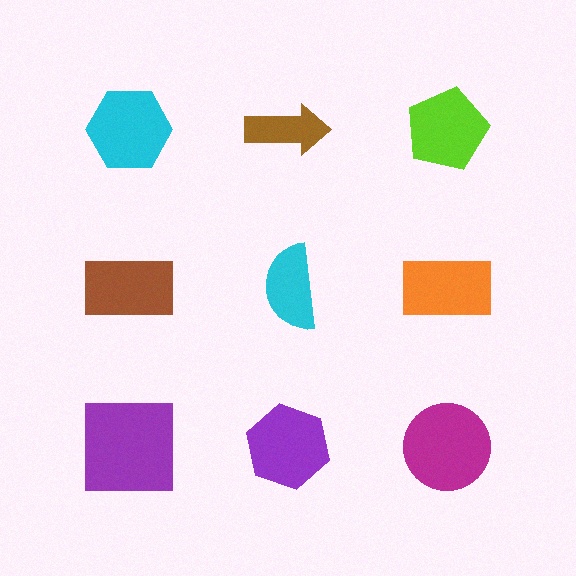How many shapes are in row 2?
3 shapes.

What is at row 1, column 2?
A brown arrow.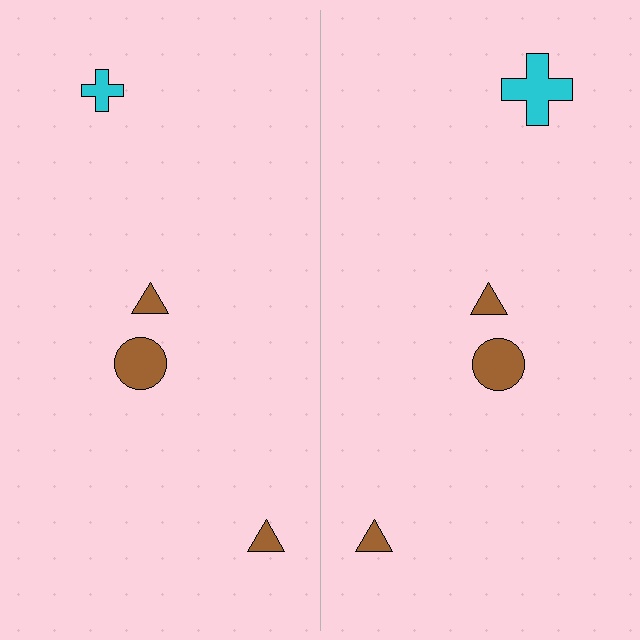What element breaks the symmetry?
The cyan cross on the right side has a different size than its mirror counterpart.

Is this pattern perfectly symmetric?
No, the pattern is not perfectly symmetric. The cyan cross on the right side has a different size than its mirror counterpart.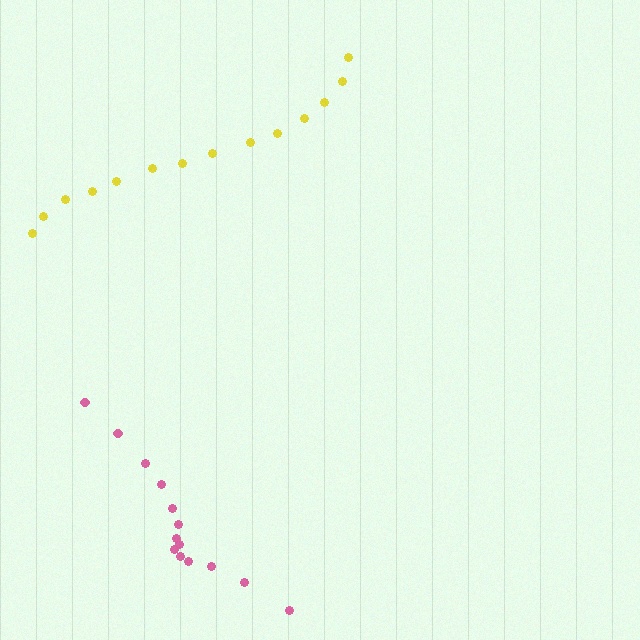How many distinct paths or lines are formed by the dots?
There are 2 distinct paths.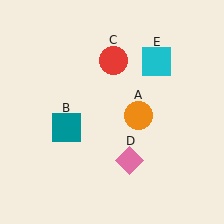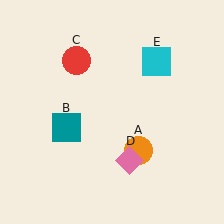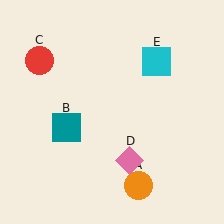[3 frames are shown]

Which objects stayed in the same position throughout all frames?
Teal square (object B) and pink diamond (object D) and cyan square (object E) remained stationary.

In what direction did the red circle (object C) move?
The red circle (object C) moved left.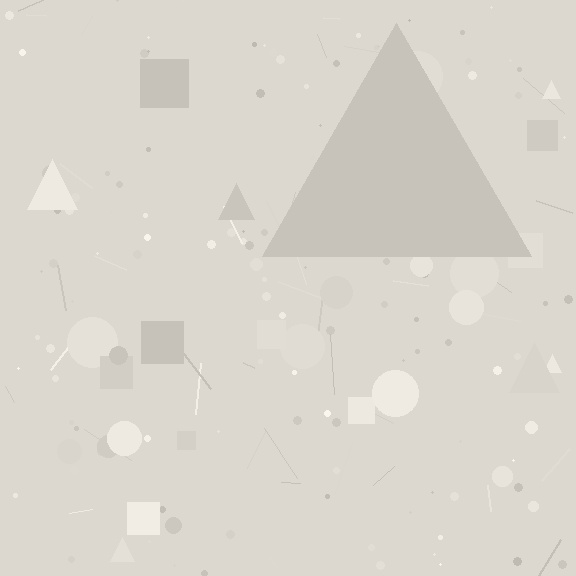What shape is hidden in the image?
A triangle is hidden in the image.